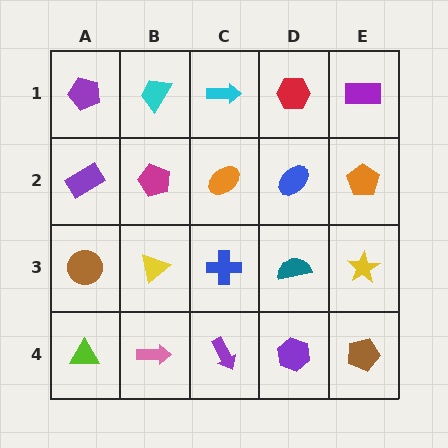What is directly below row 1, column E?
An orange pentagon.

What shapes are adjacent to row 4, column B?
A yellow triangle (row 3, column B), a lime triangle (row 4, column A), a purple arrow (row 4, column C).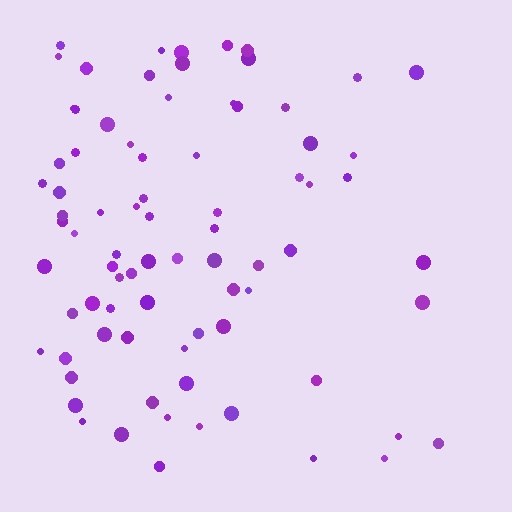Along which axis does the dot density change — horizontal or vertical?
Horizontal.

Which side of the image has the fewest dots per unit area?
The right.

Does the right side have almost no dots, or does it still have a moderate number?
Still a moderate number, just noticeably fewer than the left.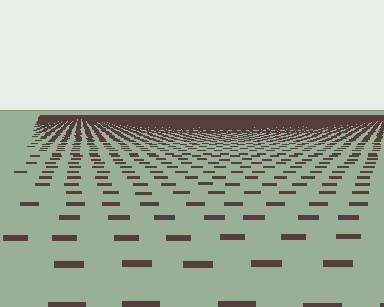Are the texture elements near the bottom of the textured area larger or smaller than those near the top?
Larger. Near the bottom, elements are closer to the viewer and appear at a bigger on-screen size.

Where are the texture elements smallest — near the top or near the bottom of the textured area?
Near the top.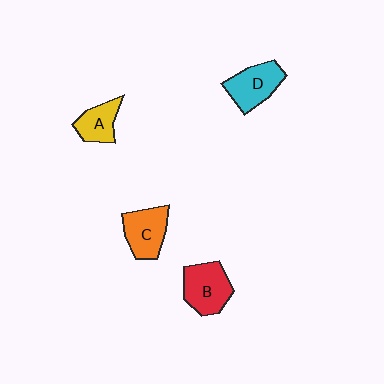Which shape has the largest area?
Shape B (red).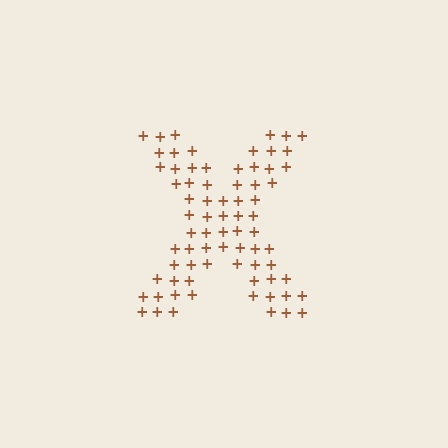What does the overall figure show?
The overall figure shows the letter X.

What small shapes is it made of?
It is made of small plus signs.